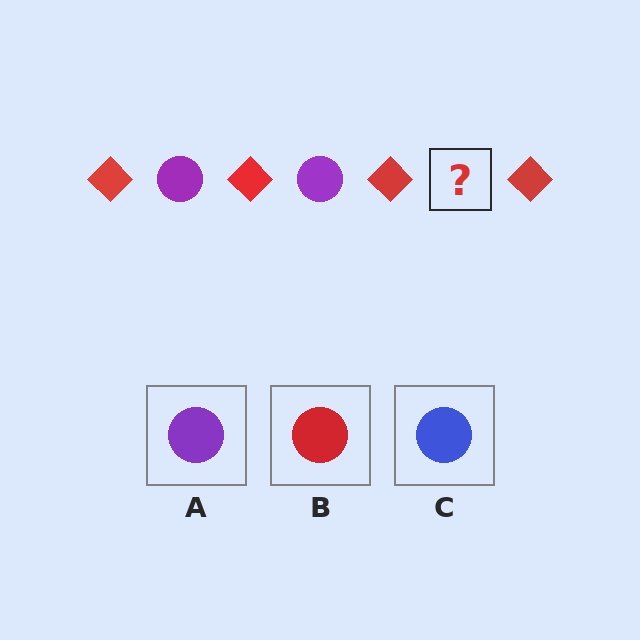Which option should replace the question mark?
Option A.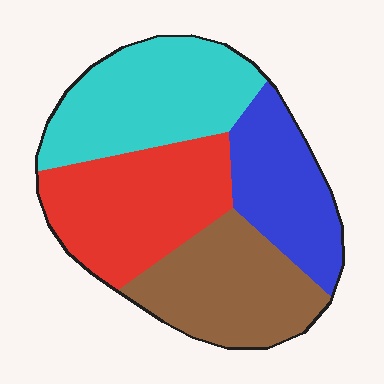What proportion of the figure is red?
Red takes up about one quarter (1/4) of the figure.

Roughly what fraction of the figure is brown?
Brown takes up about one quarter (1/4) of the figure.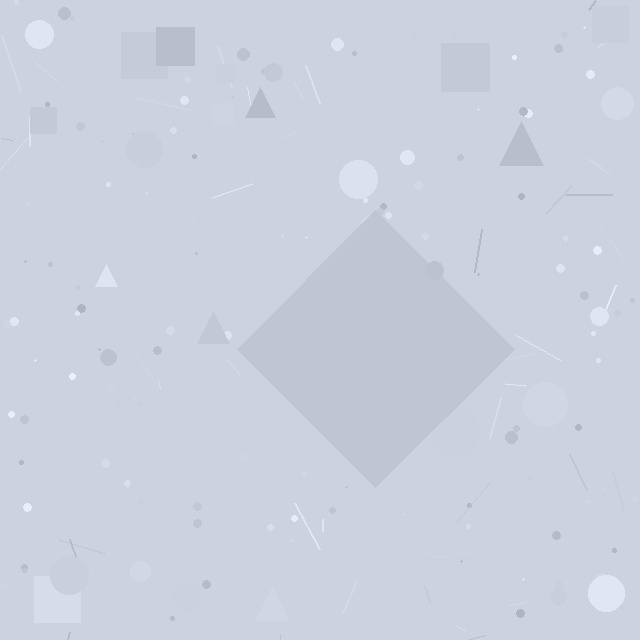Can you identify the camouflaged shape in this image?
The camouflaged shape is a diamond.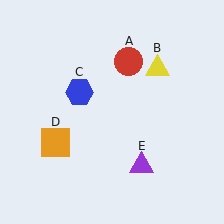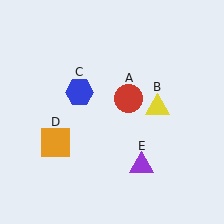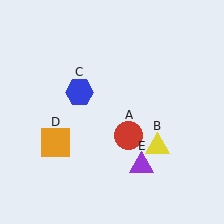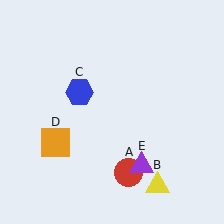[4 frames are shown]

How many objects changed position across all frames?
2 objects changed position: red circle (object A), yellow triangle (object B).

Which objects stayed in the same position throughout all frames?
Blue hexagon (object C) and orange square (object D) and purple triangle (object E) remained stationary.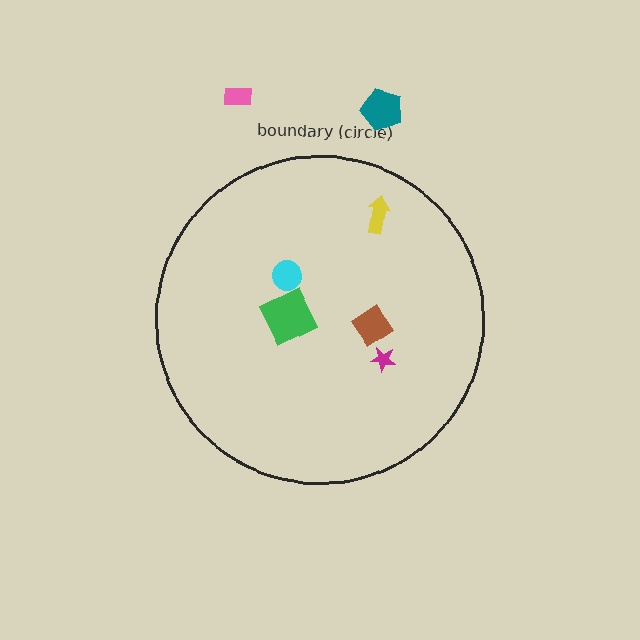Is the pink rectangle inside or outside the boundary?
Outside.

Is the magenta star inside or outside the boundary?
Inside.